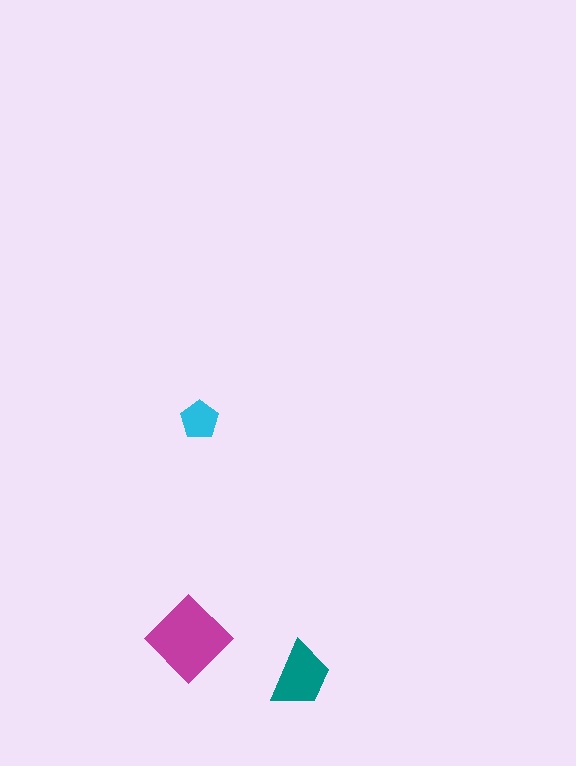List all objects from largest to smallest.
The magenta diamond, the teal trapezoid, the cyan pentagon.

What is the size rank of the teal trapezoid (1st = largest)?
2nd.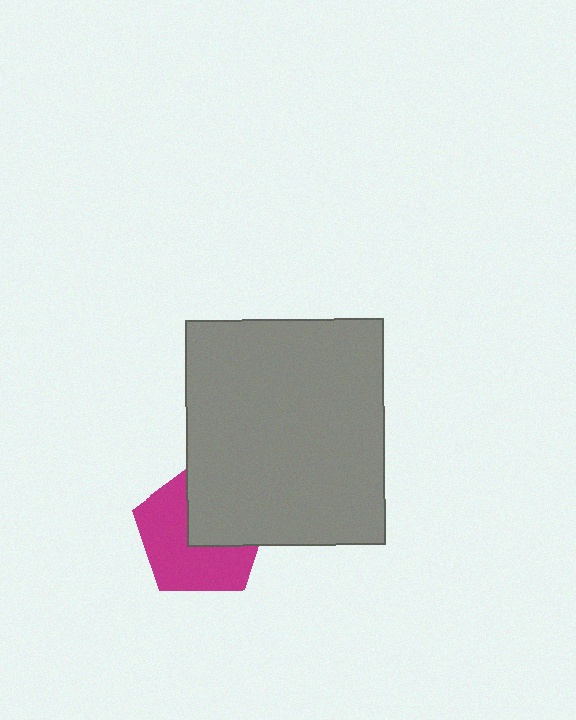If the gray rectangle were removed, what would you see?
You would see the complete magenta pentagon.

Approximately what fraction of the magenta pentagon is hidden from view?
Roughly 42% of the magenta pentagon is hidden behind the gray rectangle.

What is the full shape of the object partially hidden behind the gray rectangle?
The partially hidden object is a magenta pentagon.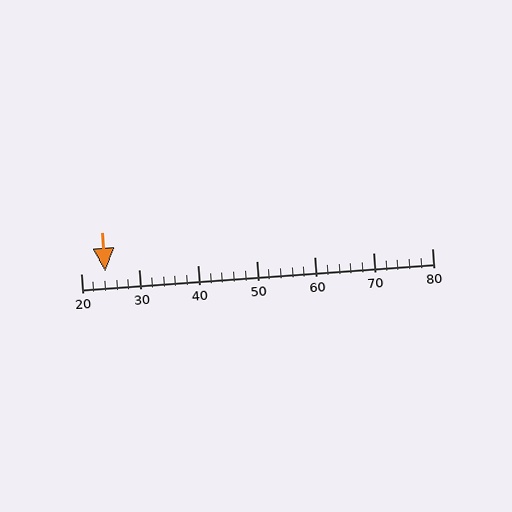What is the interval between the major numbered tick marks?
The major tick marks are spaced 10 units apart.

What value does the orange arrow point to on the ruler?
The orange arrow points to approximately 24.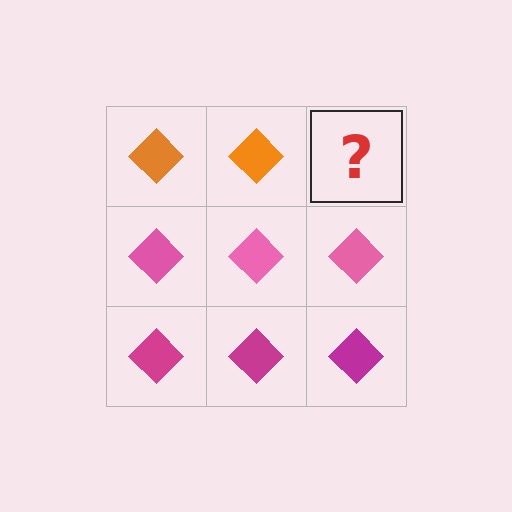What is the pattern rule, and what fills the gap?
The rule is that each row has a consistent color. The gap should be filled with an orange diamond.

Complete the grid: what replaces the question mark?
The question mark should be replaced with an orange diamond.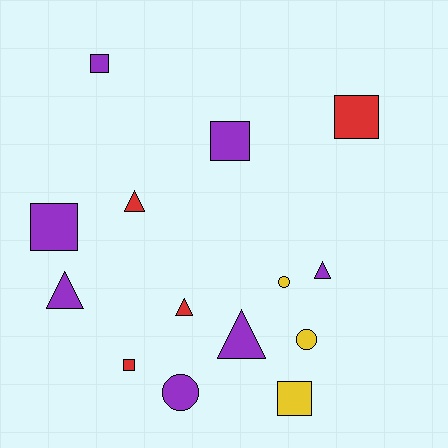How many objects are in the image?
There are 14 objects.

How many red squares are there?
There are 2 red squares.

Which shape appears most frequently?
Square, with 6 objects.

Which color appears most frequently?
Purple, with 7 objects.